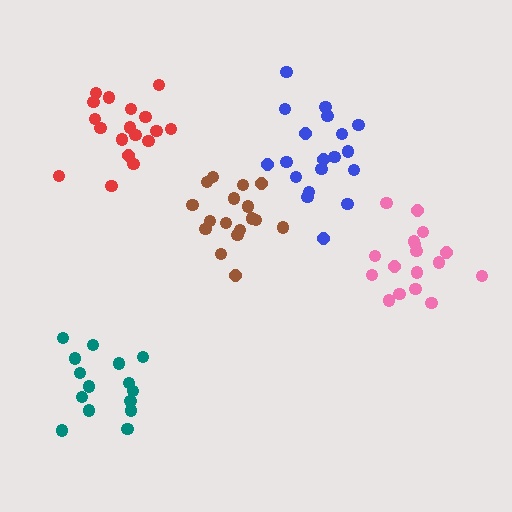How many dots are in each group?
Group 1: 17 dots, Group 2: 15 dots, Group 3: 18 dots, Group 4: 17 dots, Group 5: 19 dots (86 total).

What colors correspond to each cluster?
The clusters are colored: brown, teal, red, pink, blue.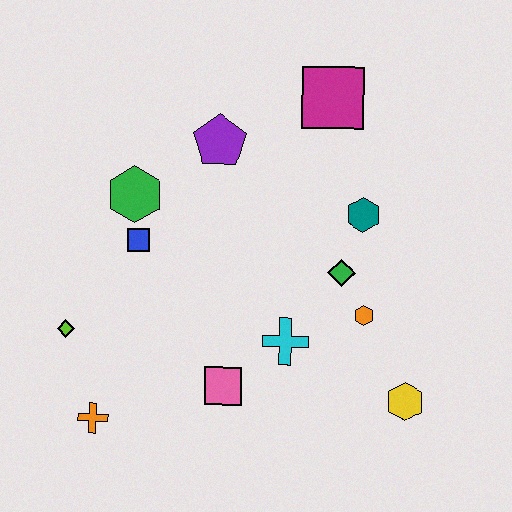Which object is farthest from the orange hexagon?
The lime diamond is farthest from the orange hexagon.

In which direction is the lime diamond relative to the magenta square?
The lime diamond is to the left of the magenta square.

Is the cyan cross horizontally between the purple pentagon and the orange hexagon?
Yes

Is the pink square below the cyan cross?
Yes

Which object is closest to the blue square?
The green hexagon is closest to the blue square.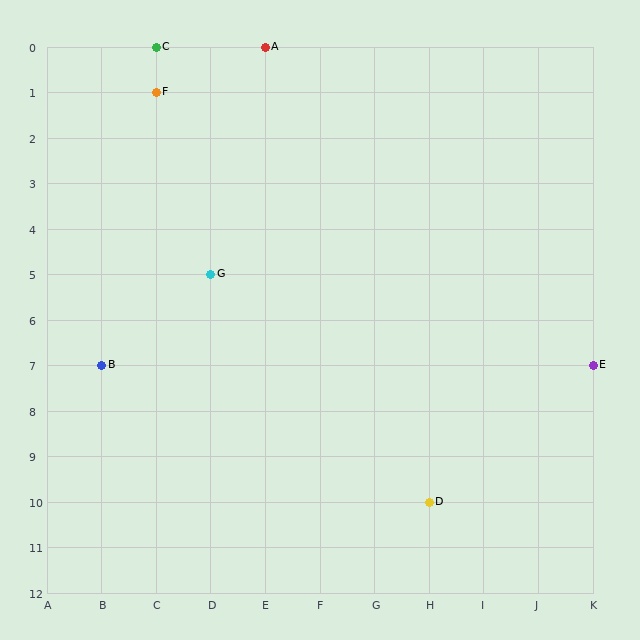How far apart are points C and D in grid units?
Points C and D are 5 columns and 10 rows apart (about 11.2 grid units diagonally).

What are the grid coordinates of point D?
Point D is at grid coordinates (H, 10).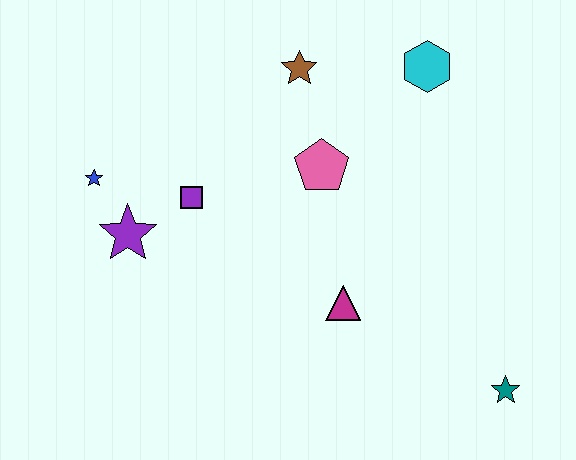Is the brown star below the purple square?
No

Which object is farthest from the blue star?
The teal star is farthest from the blue star.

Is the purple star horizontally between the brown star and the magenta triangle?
No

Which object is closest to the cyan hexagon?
The brown star is closest to the cyan hexagon.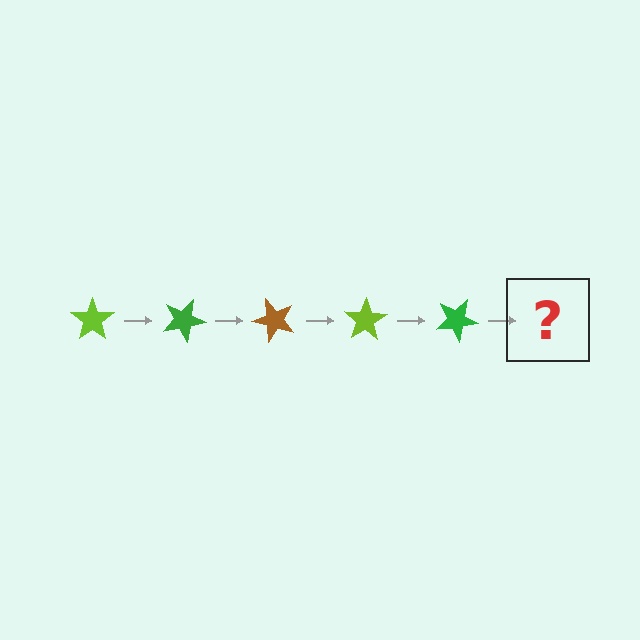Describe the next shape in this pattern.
It should be a brown star, rotated 125 degrees from the start.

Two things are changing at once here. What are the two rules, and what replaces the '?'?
The two rules are that it rotates 25 degrees each step and the color cycles through lime, green, and brown. The '?' should be a brown star, rotated 125 degrees from the start.